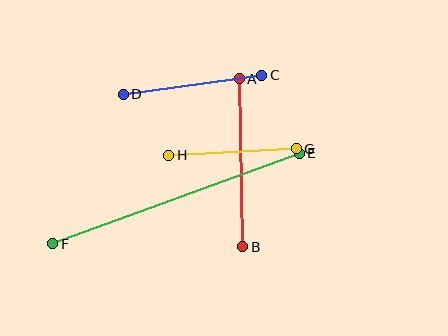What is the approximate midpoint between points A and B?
The midpoint is at approximately (241, 163) pixels.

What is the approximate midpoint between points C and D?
The midpoint is at approximately (192, 85) pixels.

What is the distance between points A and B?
The distance is approximately 168 pixels.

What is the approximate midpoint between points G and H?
The midpoint is at approximately (233, 152) pixels.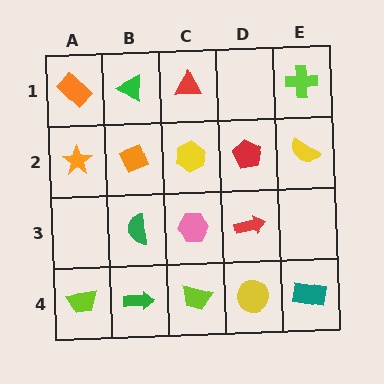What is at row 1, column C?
A red triangle.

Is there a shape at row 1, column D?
No, that cell is empty.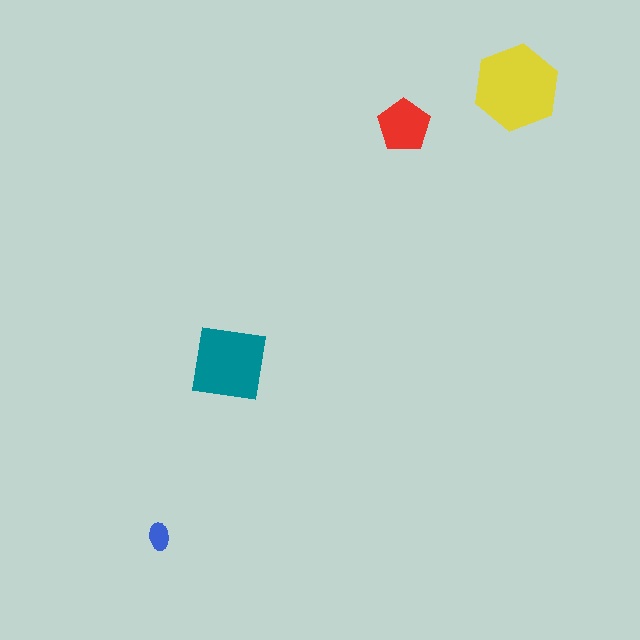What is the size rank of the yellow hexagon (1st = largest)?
1st.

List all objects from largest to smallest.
The yellow hexagon, the teal square, the red pentagon, the blue ellipse.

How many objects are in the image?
There are 4 objects in the image.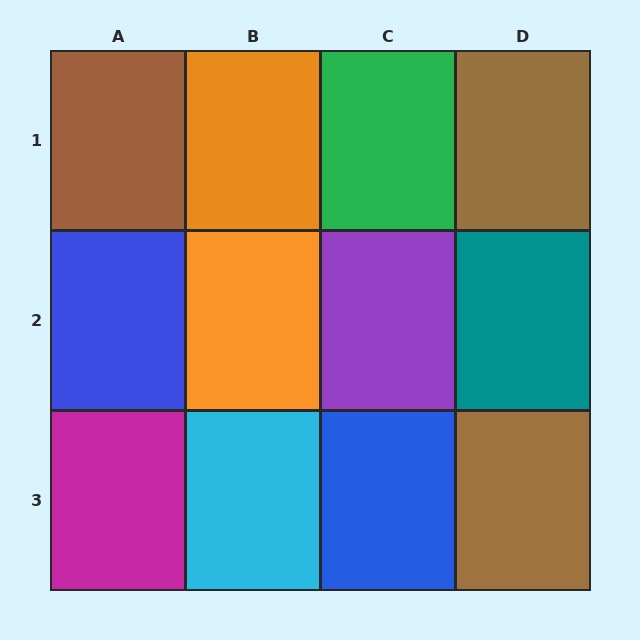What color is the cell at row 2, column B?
Orange.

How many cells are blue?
2 cells are blue.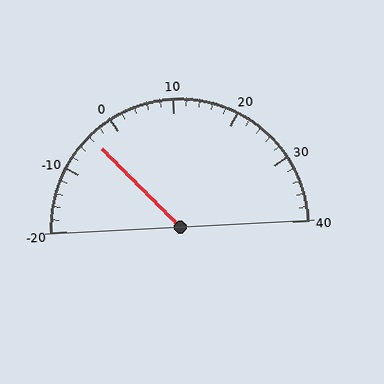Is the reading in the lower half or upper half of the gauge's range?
The reading is in the lower half of the range (-20 to 40).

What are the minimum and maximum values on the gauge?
The gauge ranges from -20 to 40.